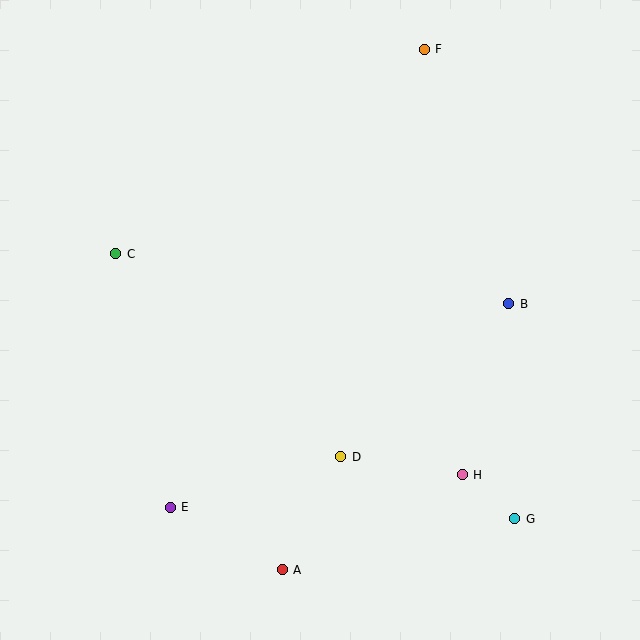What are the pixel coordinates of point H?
Point H is at (462, 475).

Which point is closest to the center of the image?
Point D at (341, 457) is closest to the center.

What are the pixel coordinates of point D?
Point D is at (341, 457).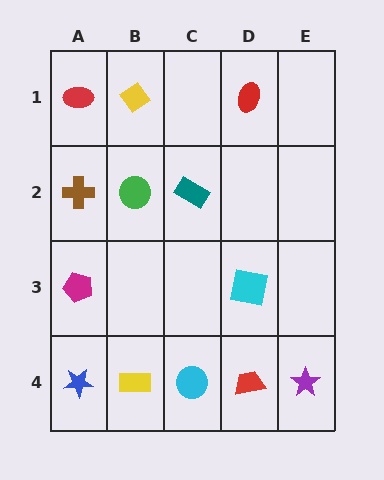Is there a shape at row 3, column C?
No, that cell is empty.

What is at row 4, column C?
A cyan circle.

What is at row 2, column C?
A teal rectangle.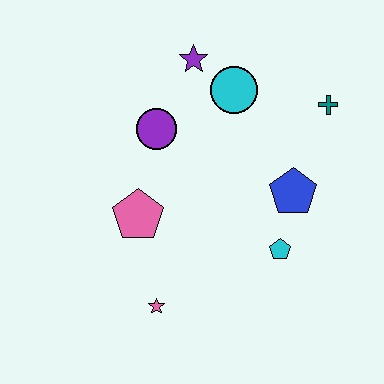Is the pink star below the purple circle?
Yes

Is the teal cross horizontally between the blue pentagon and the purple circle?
No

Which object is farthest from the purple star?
The pink star is farthest from the purple star.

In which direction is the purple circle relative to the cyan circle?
The purple circle is to the left of the cyan circle.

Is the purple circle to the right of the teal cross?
No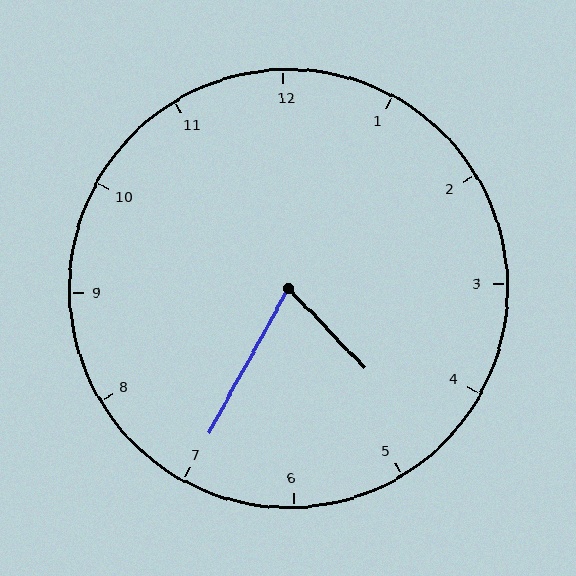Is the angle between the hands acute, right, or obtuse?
It is acute.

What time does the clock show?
4:35.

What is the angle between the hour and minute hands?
Approximately 72 degrees.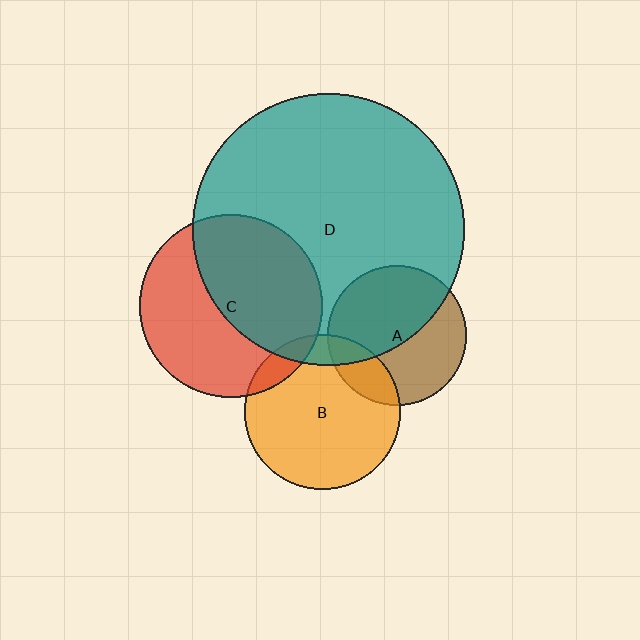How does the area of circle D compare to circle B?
Approximately 3.1 times.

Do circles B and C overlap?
Yes.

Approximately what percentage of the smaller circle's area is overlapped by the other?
Approximately 10%.